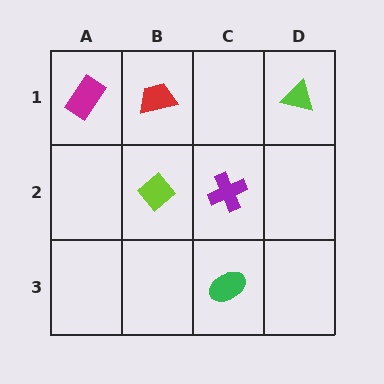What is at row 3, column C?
A green ellipse.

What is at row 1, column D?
A lime triangle.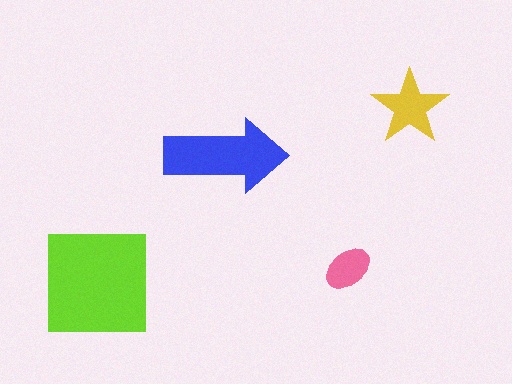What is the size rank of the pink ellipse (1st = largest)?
4th.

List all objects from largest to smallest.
The lime square, the blue arrow, the yellow star, the pink ellipse.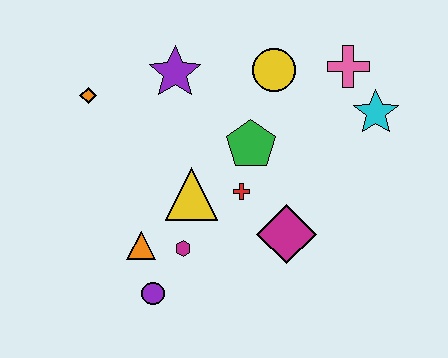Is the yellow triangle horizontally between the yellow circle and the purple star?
Yes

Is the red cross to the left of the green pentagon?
Yes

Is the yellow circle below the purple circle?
No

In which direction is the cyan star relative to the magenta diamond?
The cyan star is above the magenta diamond.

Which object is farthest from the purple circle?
The pink cross is farthest from the purple circle.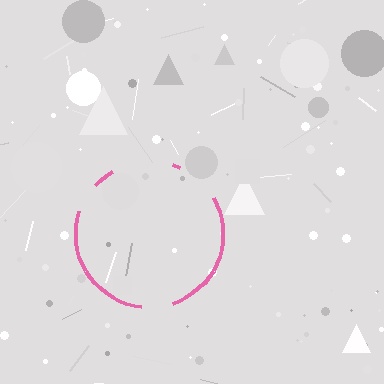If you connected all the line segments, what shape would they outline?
They would outline a circle.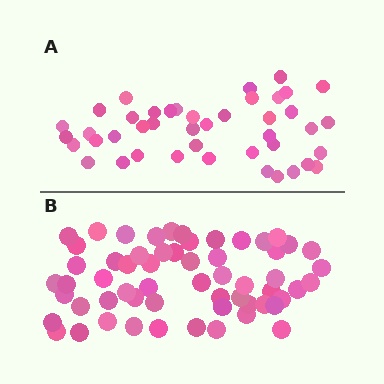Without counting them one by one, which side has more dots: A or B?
Region B (the bottom region) has more dots.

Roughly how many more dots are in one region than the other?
Region B has approximately 15 more dots than region A.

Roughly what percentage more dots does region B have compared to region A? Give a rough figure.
About 35% more.